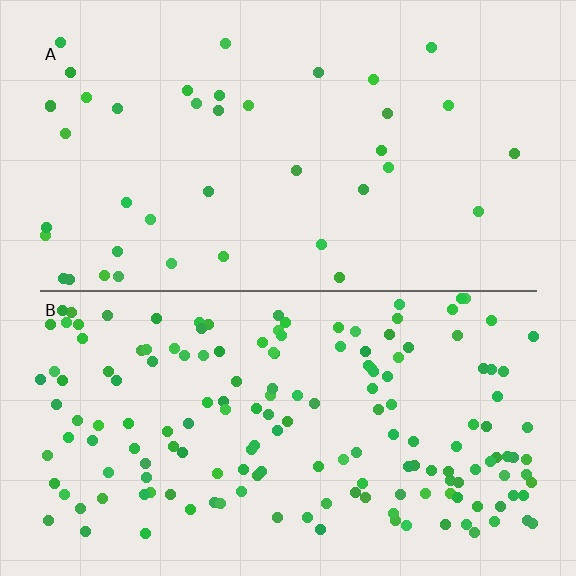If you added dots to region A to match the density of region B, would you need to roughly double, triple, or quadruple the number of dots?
Approximately quadruple.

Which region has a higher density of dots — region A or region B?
B (the bottom).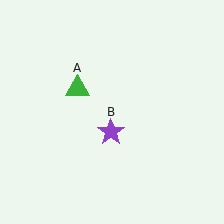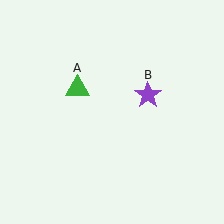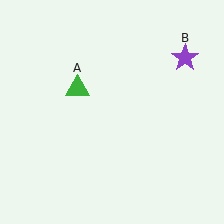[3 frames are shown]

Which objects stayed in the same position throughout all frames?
Green triangle (object A) remained stationary.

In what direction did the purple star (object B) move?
The purple star (object B) moved up and to the right.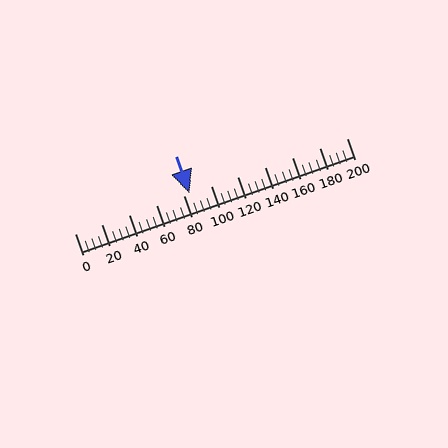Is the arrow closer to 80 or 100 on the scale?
The arrow is closer to 80.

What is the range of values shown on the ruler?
The ruler shows values from 0 to 200.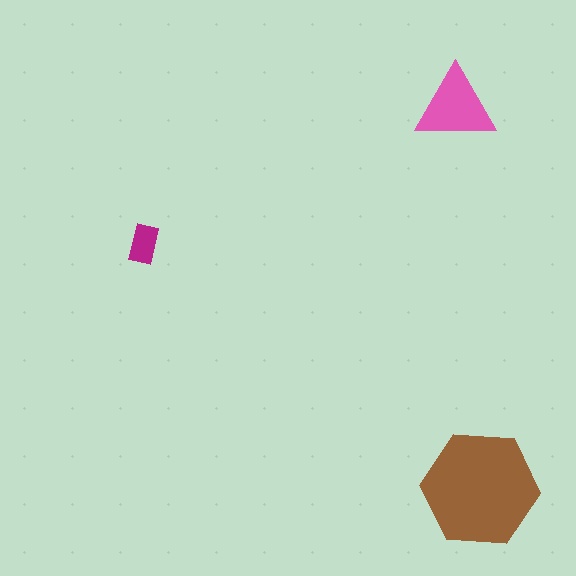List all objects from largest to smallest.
The brown hexagon, the pink triangle, the magenta rectangle.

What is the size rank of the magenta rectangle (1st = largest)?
3rd.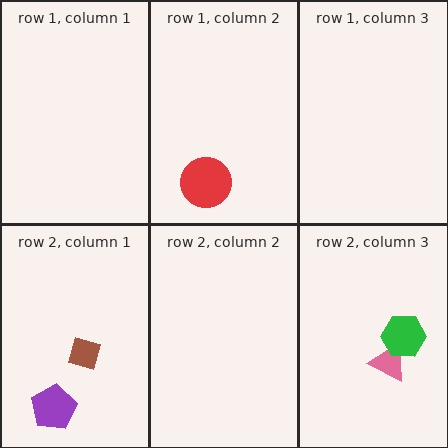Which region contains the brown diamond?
The row 2, column 1 region.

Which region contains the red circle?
The row 1, column 2 region.